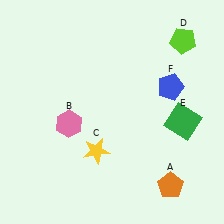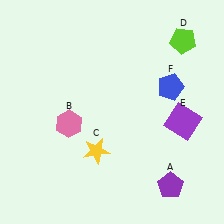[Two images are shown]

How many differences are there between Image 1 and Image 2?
There are 2 differences between the two images.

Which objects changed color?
A changed from orange to purple. E changed from green to purple.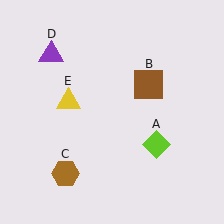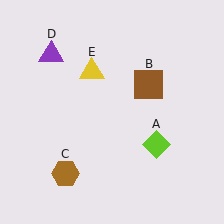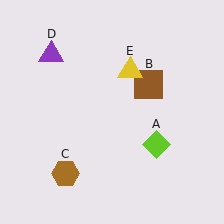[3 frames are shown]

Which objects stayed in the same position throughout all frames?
Lime diamond (object A) and brown square (object B) and brown hexagon (object C) and purple triangle (object D) remained stationary.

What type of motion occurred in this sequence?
The yellow triangle (object E) rotated clockwise around the center of the scene.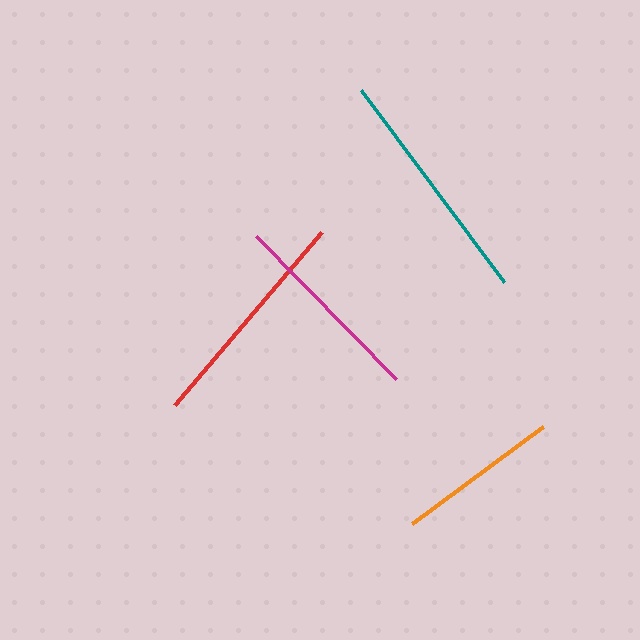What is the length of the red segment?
The red segment is approximately 227 pixels long.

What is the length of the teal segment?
The teal segment is approximately 240 pixels long.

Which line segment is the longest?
The teal line is the longest at approximately 240 pixels.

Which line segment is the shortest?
The orange line is the shortest at approximately 162 pixels.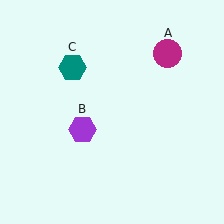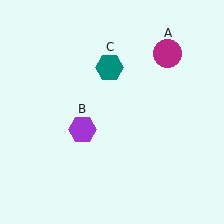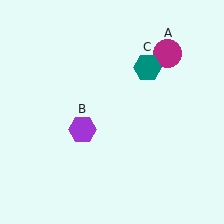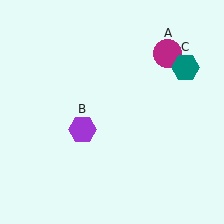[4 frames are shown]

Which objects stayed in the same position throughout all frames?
Magenta circle (object A) and purple hexagon (object B) remained stationary.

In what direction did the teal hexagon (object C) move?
The teal hexagon (object C) moved right.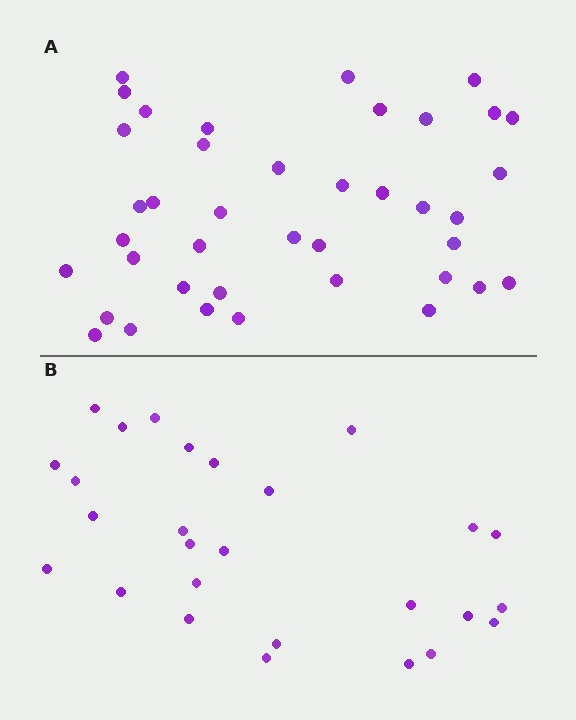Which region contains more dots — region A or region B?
Region A (the top region) has more dots.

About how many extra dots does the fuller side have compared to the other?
Region A has approximately 15 more dots than region B.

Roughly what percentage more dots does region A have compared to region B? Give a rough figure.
About 50% more.